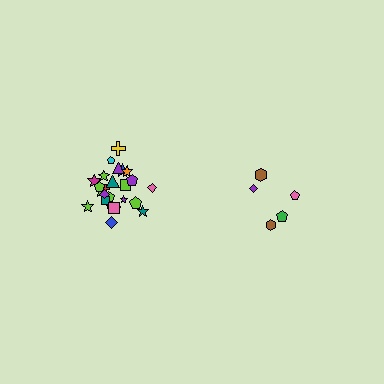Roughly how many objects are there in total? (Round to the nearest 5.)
Roughly 30 objects in total.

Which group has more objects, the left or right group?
The left group.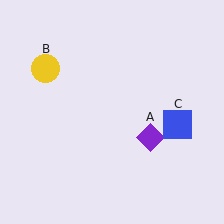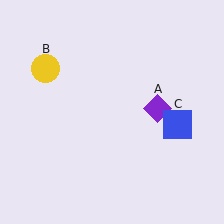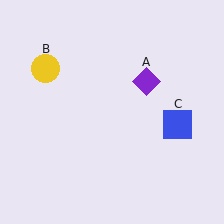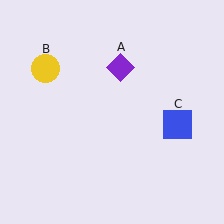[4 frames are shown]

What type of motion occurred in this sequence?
The purple diamond (object A) rotated counterclockwise around the center of the scene.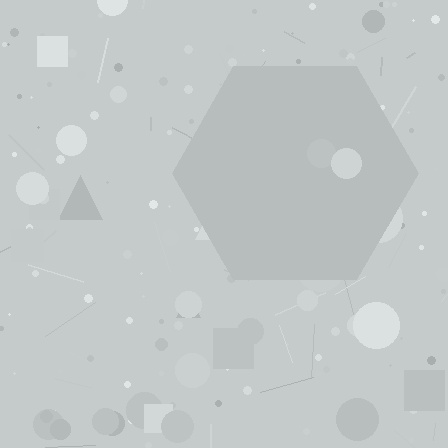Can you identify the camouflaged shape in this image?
The camouflaged shape is a hexagon.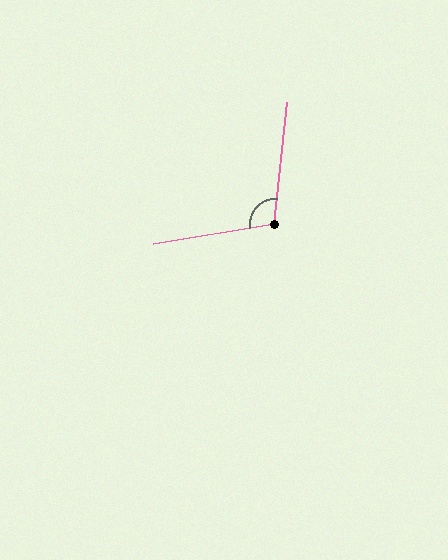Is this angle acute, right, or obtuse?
It is obtuse.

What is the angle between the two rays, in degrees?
Approximately 105 degrees.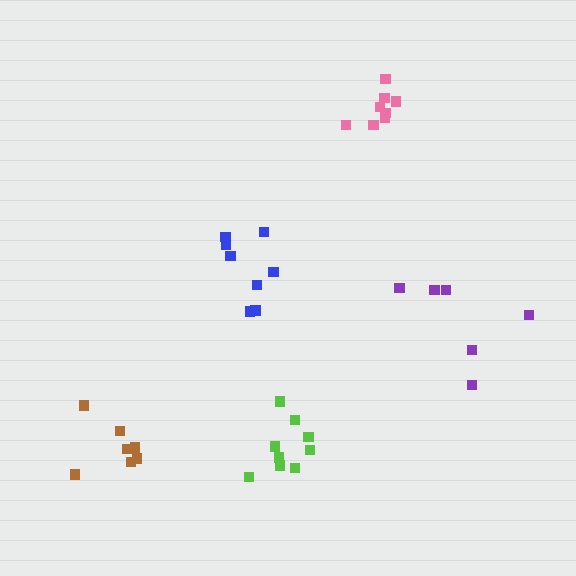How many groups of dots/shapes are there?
There are 5 groups.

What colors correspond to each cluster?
The clusters are colored: blue, lime, pink, purple, brown.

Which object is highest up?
The pink cluster is topmost.